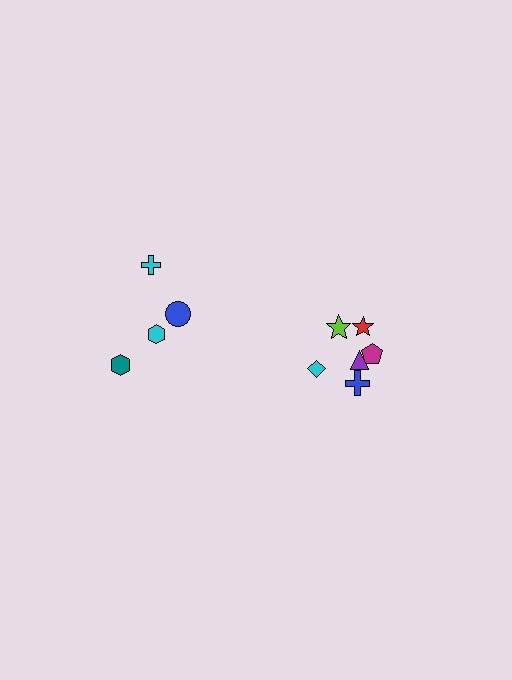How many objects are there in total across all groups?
There are 10 objects.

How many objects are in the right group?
There are 6 objects.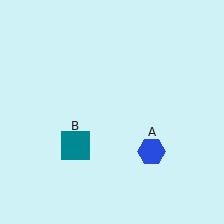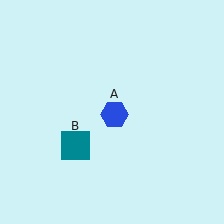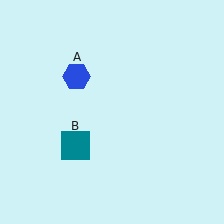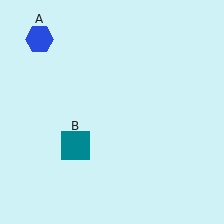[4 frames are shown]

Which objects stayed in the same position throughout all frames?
Teal square (object B) remained stationary.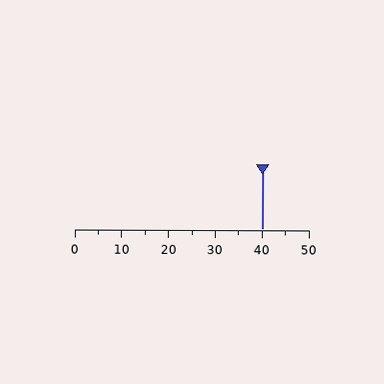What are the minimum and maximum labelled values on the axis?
The axis runs from 0 to 50.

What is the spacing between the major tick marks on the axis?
The major ticks are spaced 10 apart.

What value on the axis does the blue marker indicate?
The marker indicates approximately 40.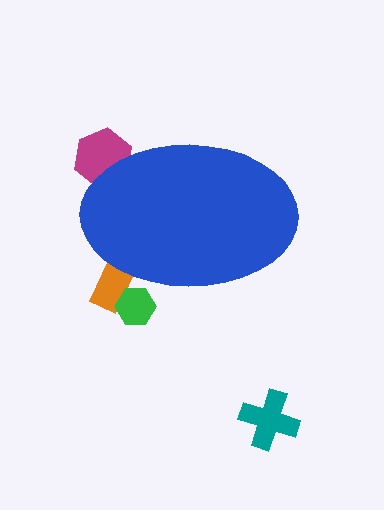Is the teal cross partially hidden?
No, the teal cross is fully visible.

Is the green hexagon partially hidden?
Yes, the green hexagon is partially hidden behind the blue ellipse.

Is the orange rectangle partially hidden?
Yes, the orange rectangle is partially hidden behind the blue ellipse.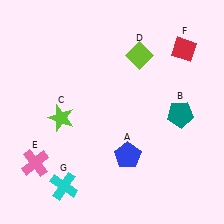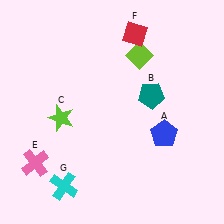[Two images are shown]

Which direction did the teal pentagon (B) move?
The teal pentagon (B) moved left.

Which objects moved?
The objects that moved are: the blue pentagon (A), the teal pentagon (B), the red diamond (F).